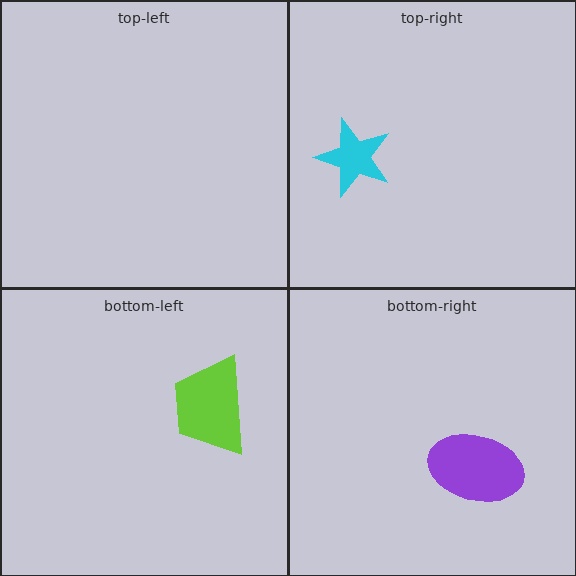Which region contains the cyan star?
The top-right region.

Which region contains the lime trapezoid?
The bottom-left region.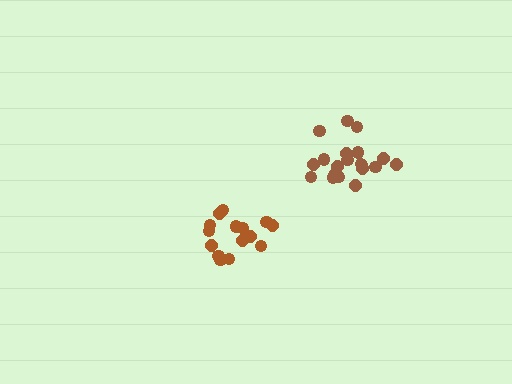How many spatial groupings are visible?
There are 2 spatial groupings.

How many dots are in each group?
Group 1: 20 dots, Group 2: 15 dots (35 total).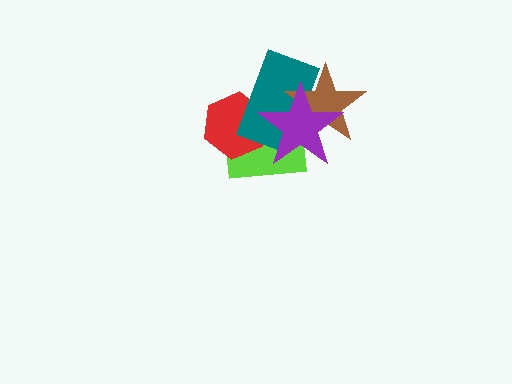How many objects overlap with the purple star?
4 objects overlap with the purple star.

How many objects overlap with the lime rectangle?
3 objects overlap with the lime rectangle.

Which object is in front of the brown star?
The purple star is in front of the brown star.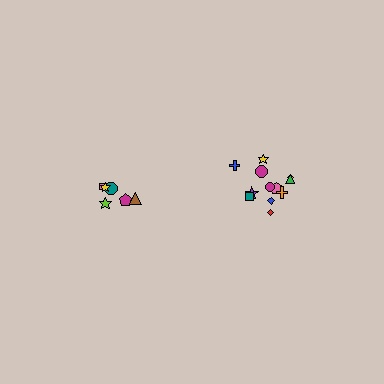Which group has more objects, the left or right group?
The right group.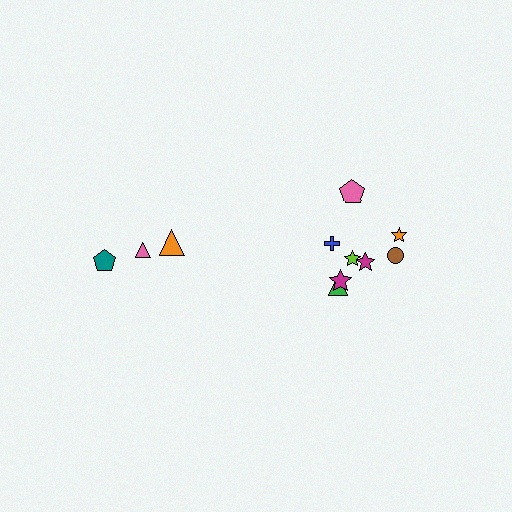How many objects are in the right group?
There are 8 objects.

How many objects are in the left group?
There are 3 objects.